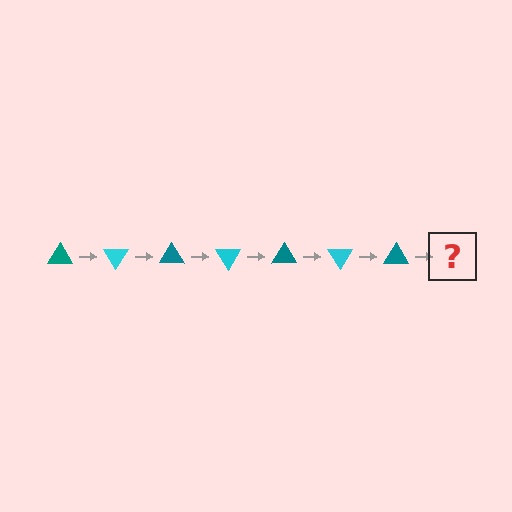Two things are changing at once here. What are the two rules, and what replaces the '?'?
The two rules are that it rotates 60 degrees each step and the color cycles through teal and cyan. The '?' should be a cyan triangle, rotated 420 degrees from the start.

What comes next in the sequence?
The next element should be a cyan triangle, rotated 420 degrees from the start.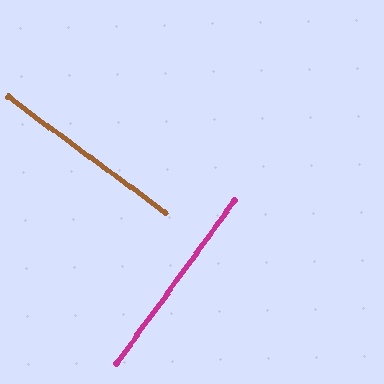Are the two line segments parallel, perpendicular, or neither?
Perpendicular — they meet at approximately 90°.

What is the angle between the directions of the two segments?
Approximately 90 degrees.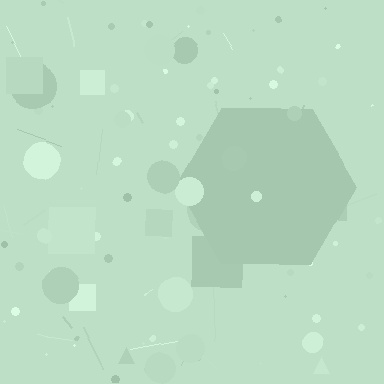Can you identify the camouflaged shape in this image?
The camouflaged shape is a hexagon.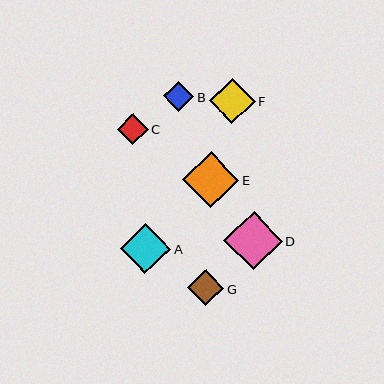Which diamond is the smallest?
Diamond B is the smallest with a size of approximately 31 pixels.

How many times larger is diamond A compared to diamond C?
Diamond A is approximately 1.6 times the size of diamond C.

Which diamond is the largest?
Diamond D is the largest with a size of approximately 59 pixels.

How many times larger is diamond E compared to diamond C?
Diamond E is approximately 1.8 times the size of diamond C.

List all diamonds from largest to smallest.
From largest to smallest: D, E, A, F, G, C, B.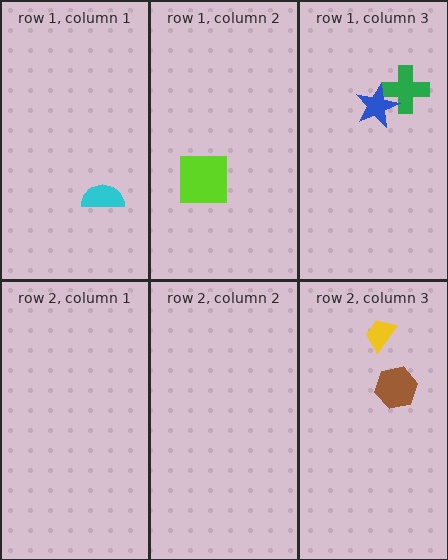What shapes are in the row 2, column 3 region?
The brown hexagon, the yellow trapezoid.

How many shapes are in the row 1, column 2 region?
1.